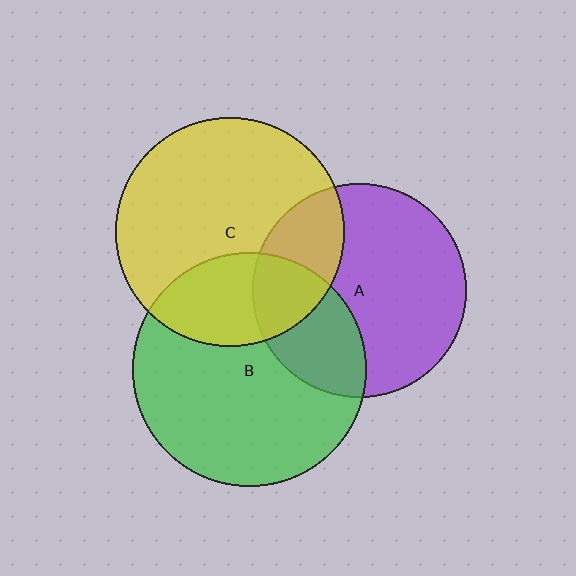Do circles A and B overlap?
Yes.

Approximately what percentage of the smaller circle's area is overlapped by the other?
Approximately 30%.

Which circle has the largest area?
Circle B (green).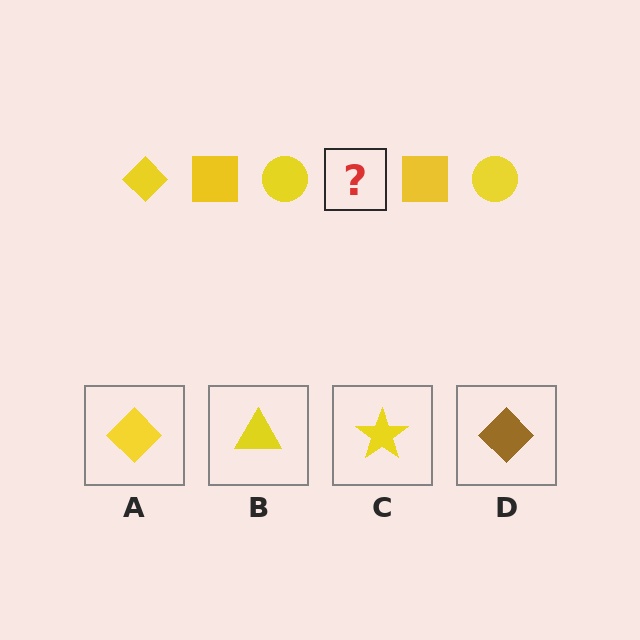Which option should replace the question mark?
Option A.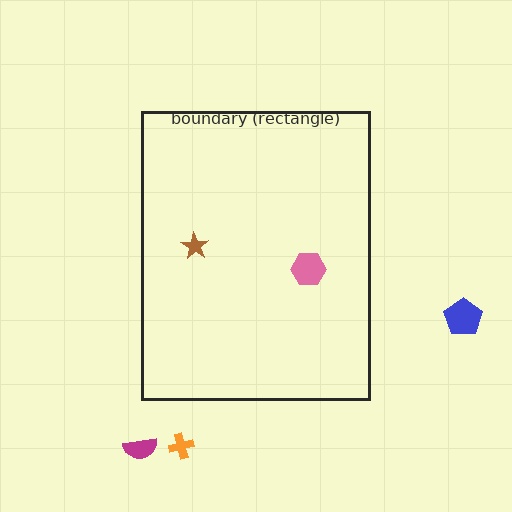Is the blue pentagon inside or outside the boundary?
Outside.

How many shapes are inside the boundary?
2 inside, 3 outside.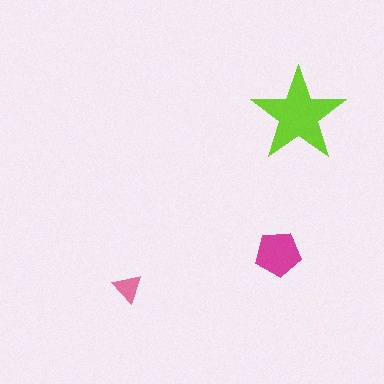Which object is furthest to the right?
The lime star is rightmost.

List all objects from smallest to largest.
The pink triangle, the magenta pentagon, the lime star.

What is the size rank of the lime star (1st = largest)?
1st.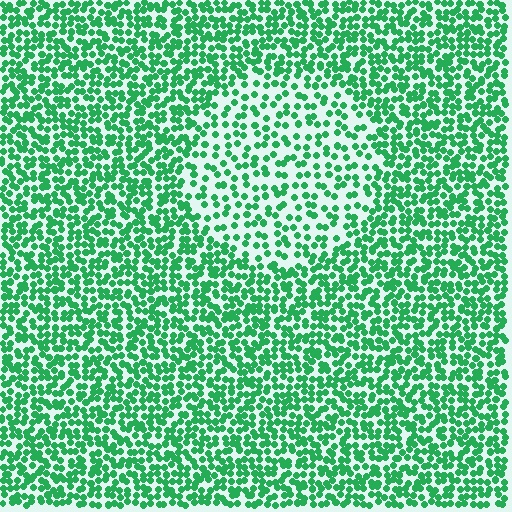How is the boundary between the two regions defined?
The boundary is defined by a change in element density (approximately 1.9x ratio). All elements are the same color, size, and shape.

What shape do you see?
I see a circle.